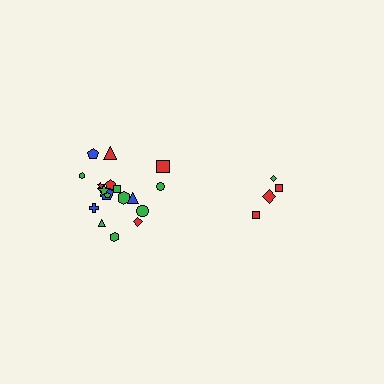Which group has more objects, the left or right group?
The left group.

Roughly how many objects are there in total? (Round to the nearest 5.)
Roughly 20 objects in total.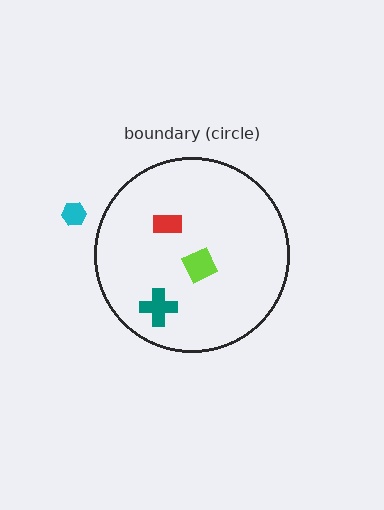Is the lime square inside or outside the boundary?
Inside.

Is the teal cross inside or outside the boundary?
Inside.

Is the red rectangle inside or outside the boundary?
Inside.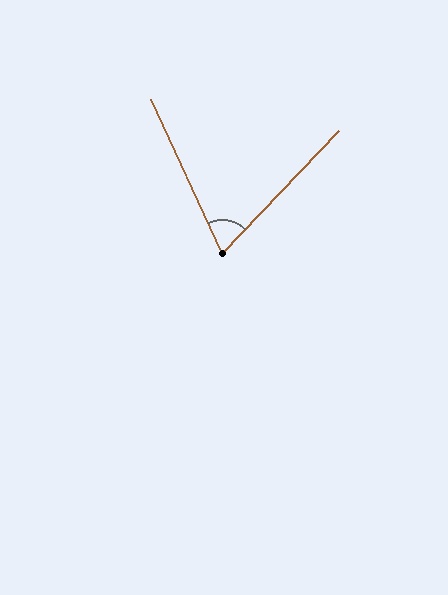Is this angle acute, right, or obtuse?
It is acute.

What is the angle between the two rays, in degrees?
Approximately 69 degrees.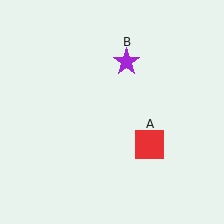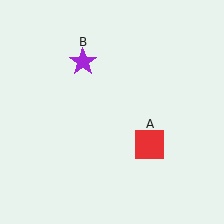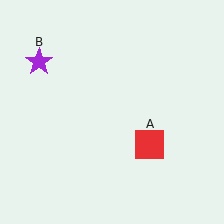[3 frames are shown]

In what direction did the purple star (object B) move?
The purple star (object B) moved left.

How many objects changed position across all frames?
1 object changed position: purple star (object B).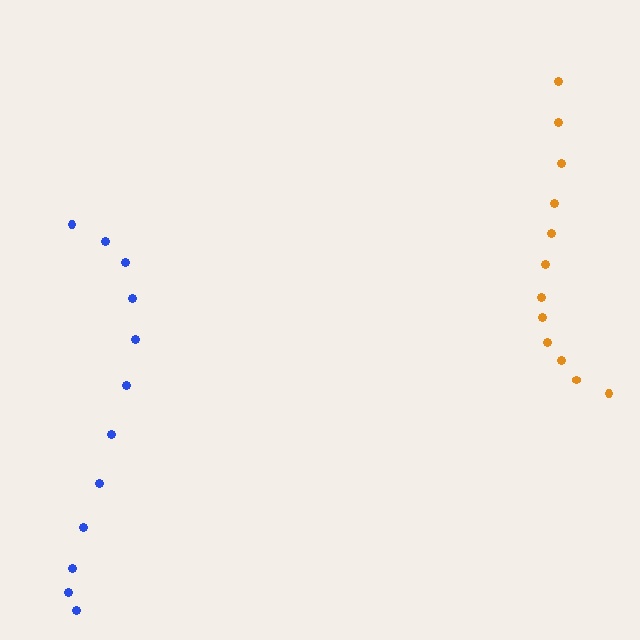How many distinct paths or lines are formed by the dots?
There are 2 distinct paths.